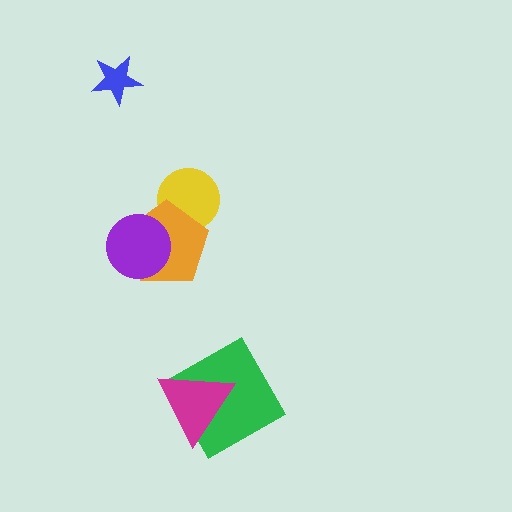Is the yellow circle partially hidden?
Yes, it is partially covered by another shape.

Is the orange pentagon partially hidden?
Yes, it is partially covered by another shape.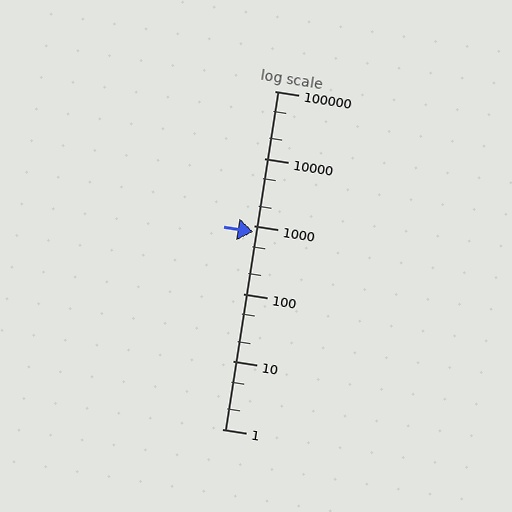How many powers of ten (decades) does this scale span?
The scale spans 5 decades, from 1 to 100000.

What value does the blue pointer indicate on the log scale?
The pointer indicates approximately 830.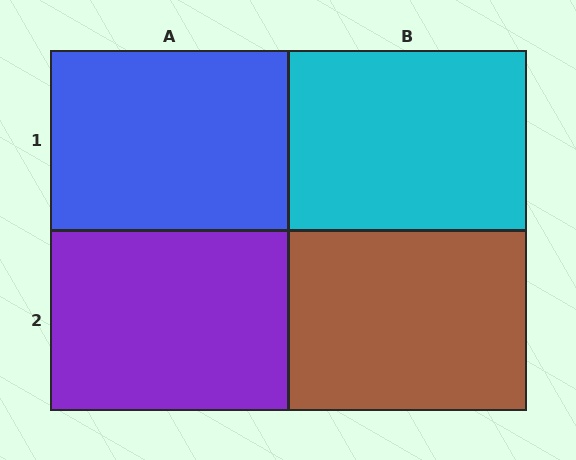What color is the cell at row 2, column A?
Purple.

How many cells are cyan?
1 cell is cyan.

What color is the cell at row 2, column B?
Brown.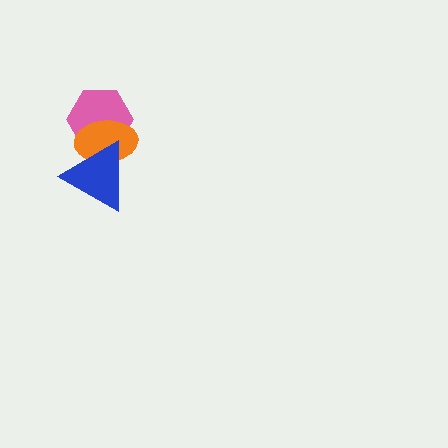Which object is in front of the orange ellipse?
The blue triangle is in front of the orange ellipse.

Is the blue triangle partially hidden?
No, no other shape covers it.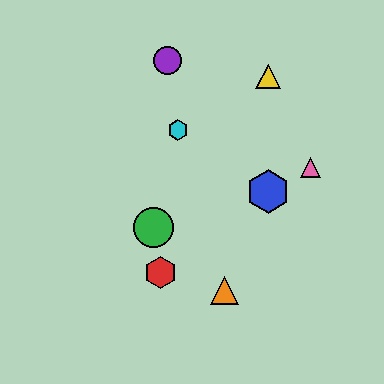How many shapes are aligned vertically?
2 shapes (the blue hexagon, the yellow triangle) are aligned vertically.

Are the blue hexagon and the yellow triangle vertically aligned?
Yes, both are at x≈268.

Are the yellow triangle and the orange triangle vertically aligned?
No, the yellow triangle is at x≈268 and the orange triangle is at x≈225.